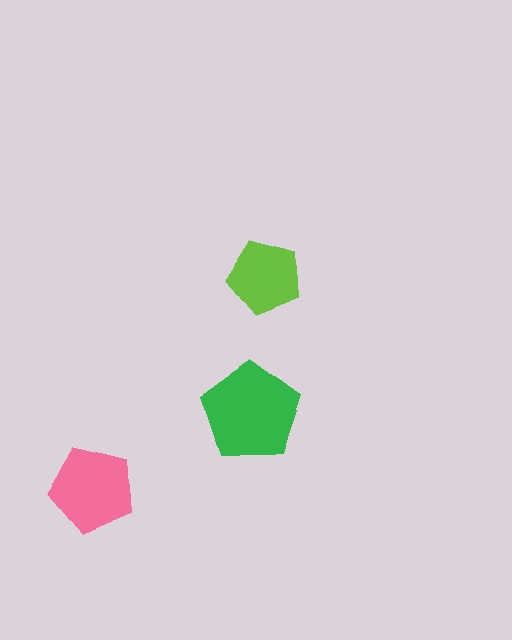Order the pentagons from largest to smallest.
the green one, the pink one, the lime one.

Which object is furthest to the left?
The pink pentagon is leftmost.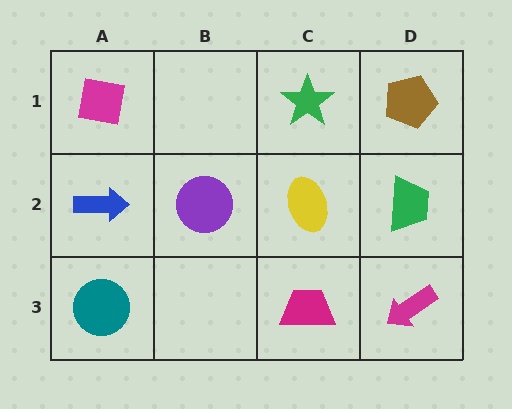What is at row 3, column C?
A magenta trapezoid.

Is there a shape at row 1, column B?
No, that cell is empty.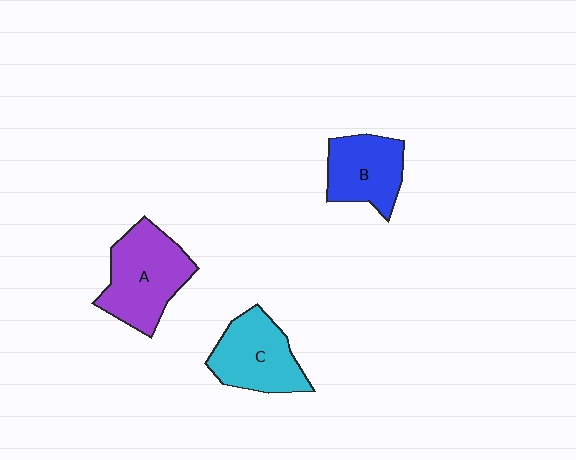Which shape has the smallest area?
Shape B (blue).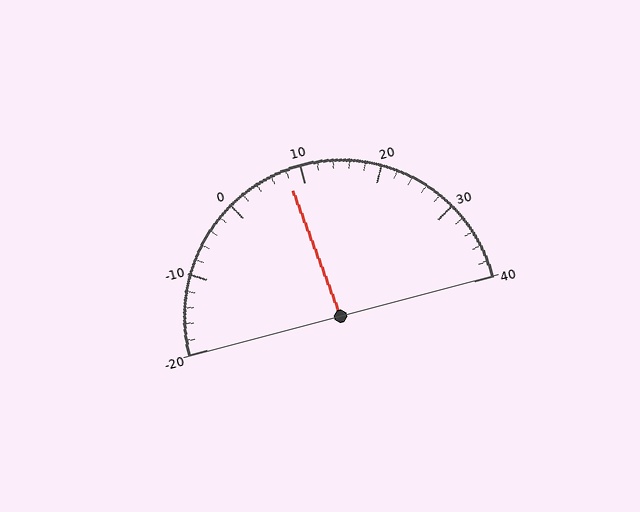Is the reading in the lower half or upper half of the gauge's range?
The reading is in the lower half of the range (-20 to 40).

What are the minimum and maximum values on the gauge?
The gauge ranges from -20 to 40.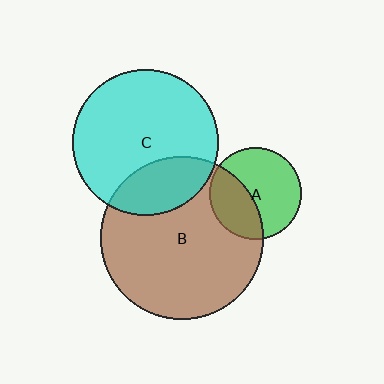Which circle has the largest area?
Circle B (brown).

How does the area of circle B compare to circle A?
Approximately 3.2 times.